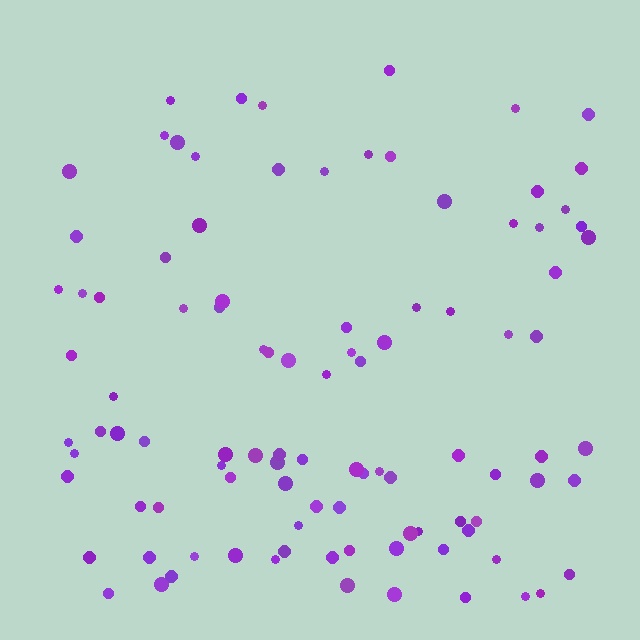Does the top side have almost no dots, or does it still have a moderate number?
Still a moderate number, just noticeably fewer than the bottom.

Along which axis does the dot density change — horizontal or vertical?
Vertical.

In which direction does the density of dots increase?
From top to bottom, with the bottom side densest.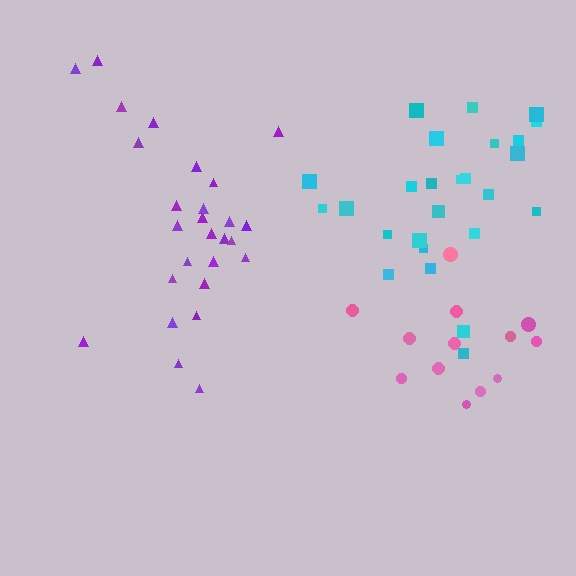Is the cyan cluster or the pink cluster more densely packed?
Pink.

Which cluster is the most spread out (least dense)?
Cyan.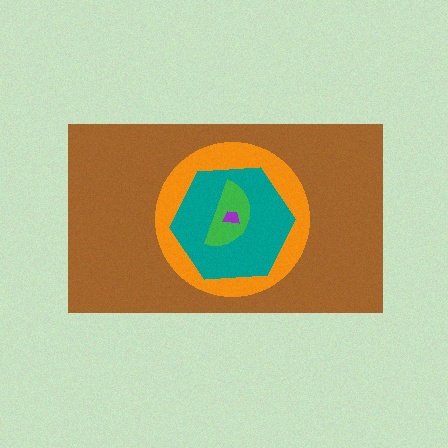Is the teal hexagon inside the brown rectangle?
Yes.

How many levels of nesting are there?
5.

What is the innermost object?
The purple trapezoid.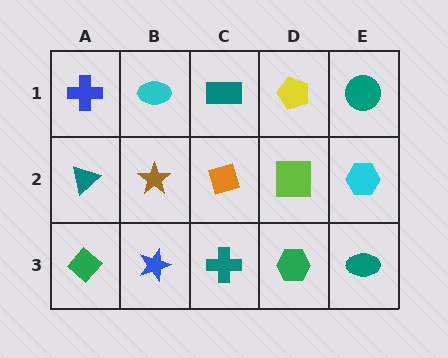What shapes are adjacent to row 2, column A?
A blue cross (row 1, column A), a green diamond (row 3, column A), a brown star (row 2, column B).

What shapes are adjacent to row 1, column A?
A teal triangle (row 2, column A), a cyan ellipse (row 1, column B).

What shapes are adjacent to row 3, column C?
An orange diamond (row 2, column C), a blue star (row 3, column B), a green hexagon (row 3, column D).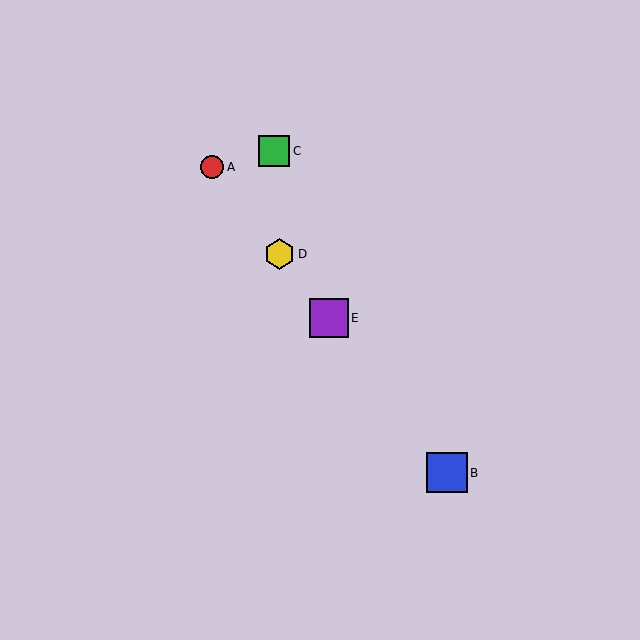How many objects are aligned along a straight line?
4 objects (A, B, D, E) are aligned along a straight line.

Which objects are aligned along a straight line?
Objects A, B, D, E are aligned along a straight line.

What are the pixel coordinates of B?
Object B is at (447, 473).